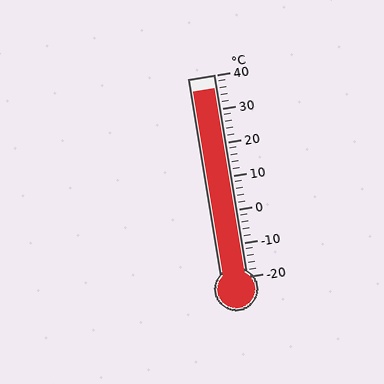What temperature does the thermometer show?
The thermometer shows approximately 36°C.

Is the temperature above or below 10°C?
The temperature is above 10°C.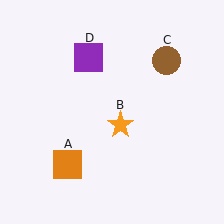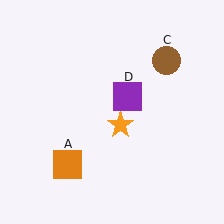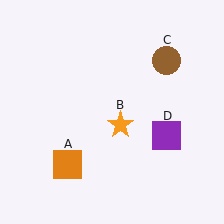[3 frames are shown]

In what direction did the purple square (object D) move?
The purple square (object D) moved down and to the right.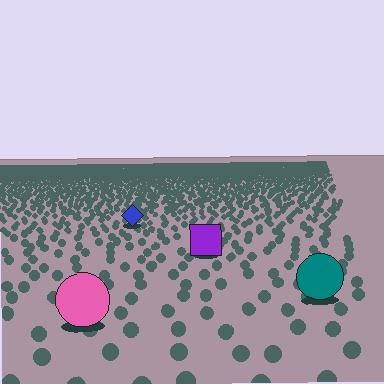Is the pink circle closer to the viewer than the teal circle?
Yes. The pink circle is closer — you can tell from the texture gradient: the ground texture is coarser near it.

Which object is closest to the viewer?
The pink circle is closest. The texture marks near it are larger and more spread out.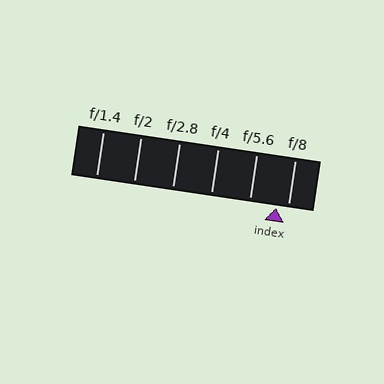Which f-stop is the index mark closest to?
The index mark is closest to f/8.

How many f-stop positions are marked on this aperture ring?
There are 6 f-stop positions marked.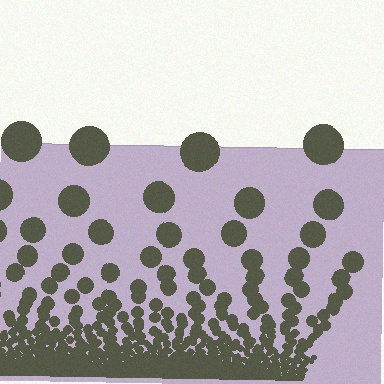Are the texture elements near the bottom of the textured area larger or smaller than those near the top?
Smaller. The gradient is inverted — elements near the bottom are smaller and denser.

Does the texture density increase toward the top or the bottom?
Density increases toward the bottom.